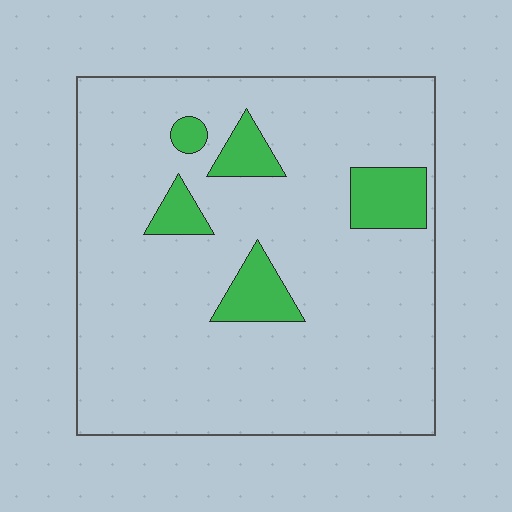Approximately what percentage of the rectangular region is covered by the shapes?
Approximately 10%.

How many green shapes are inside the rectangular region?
5.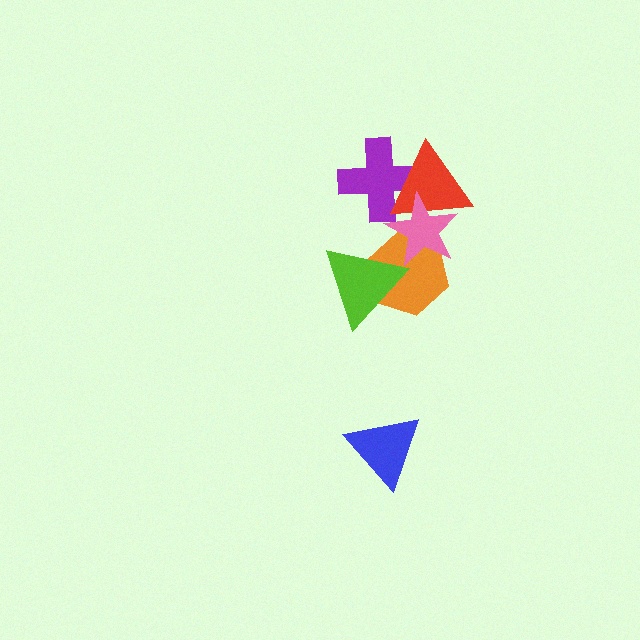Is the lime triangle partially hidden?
Yes, it is partially covered by another shape.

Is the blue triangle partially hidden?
No, no other shape covers it.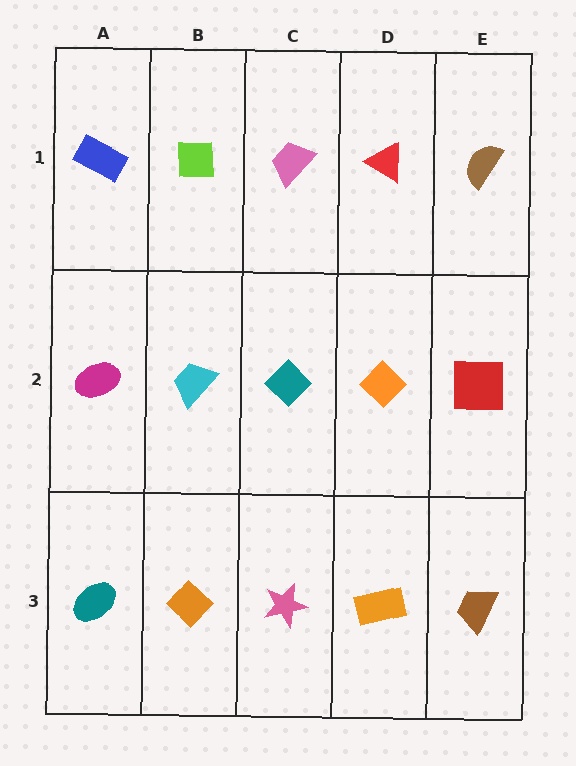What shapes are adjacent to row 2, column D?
A red triangle (row 1, column D), an orange rectangle (row 3, column D), a teal diamond (row 2, column C), a red square (row 2, column E).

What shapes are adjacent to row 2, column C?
A pink trapezoid (row 1, column C), a pink star (row 3, column C), a cyan trapezoid (row 2, column B), an orange diamond (row 2, column D).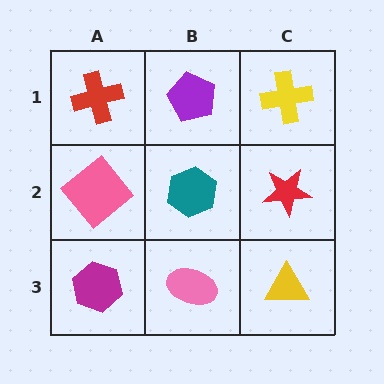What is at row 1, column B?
A purple pentagon.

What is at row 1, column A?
A red cross.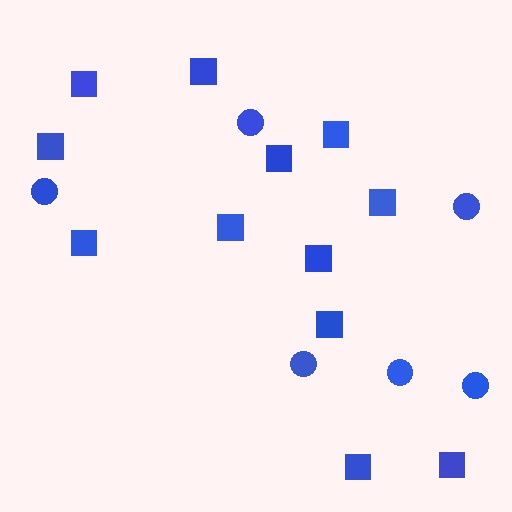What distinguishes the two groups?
There are 2 groups: one group of squares (12) and one group of circles (6).